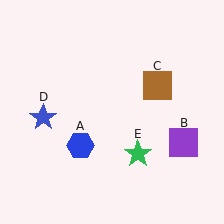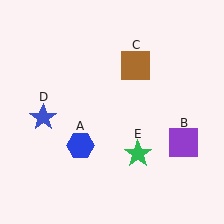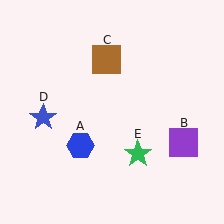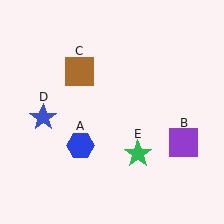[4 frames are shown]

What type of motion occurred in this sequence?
The brown square (object C) rotated counterclockwise around the center of the scene.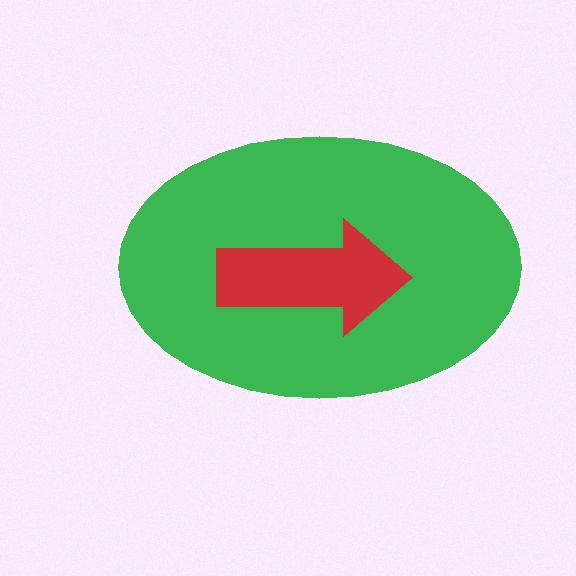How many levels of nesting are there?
2.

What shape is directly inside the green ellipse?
The red arrow.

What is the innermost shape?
The red arrow.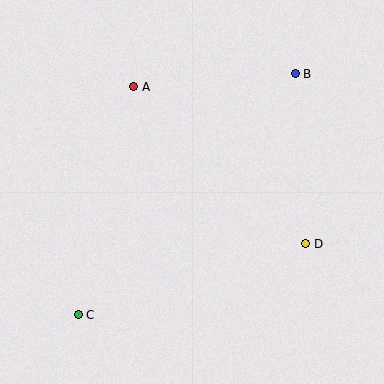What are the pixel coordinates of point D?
Point D is at (306, 244).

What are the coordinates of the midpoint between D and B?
The midpoint between D and B is at (300, 159).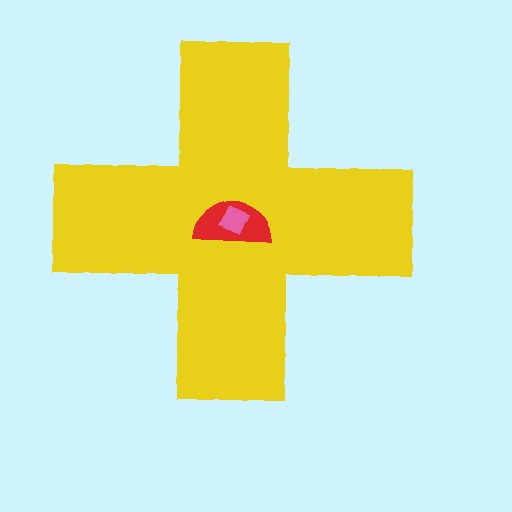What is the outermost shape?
The yellow cross.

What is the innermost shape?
The pink square.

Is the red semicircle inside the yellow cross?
Yes.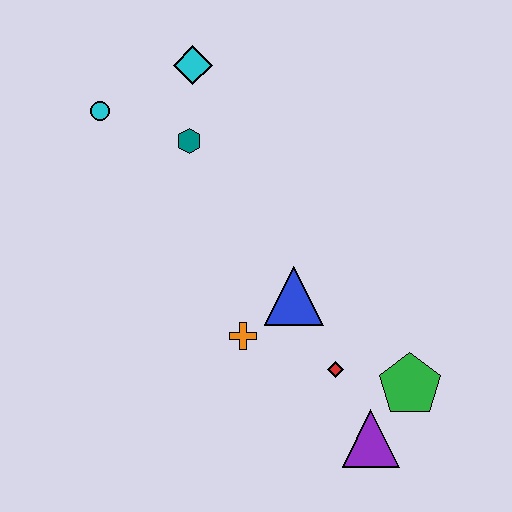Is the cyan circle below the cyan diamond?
Yes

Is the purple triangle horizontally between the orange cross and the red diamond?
No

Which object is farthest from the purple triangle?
The cyan circle is farthest from the purple triangle.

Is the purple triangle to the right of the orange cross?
Yes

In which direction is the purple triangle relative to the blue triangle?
The purple triangle is below the blue triangle.